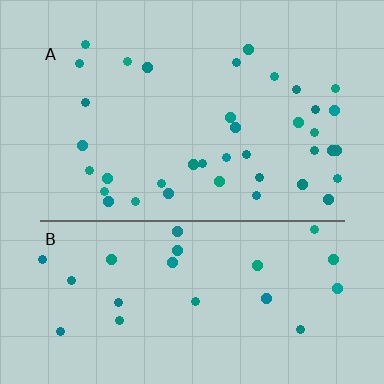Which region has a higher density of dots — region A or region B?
A (the top).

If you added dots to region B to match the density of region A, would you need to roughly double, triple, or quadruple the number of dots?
Approximately double.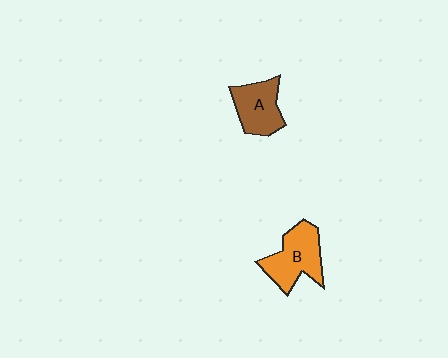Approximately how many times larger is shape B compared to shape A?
Approximately 1.2 times.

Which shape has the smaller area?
Shape A (brown).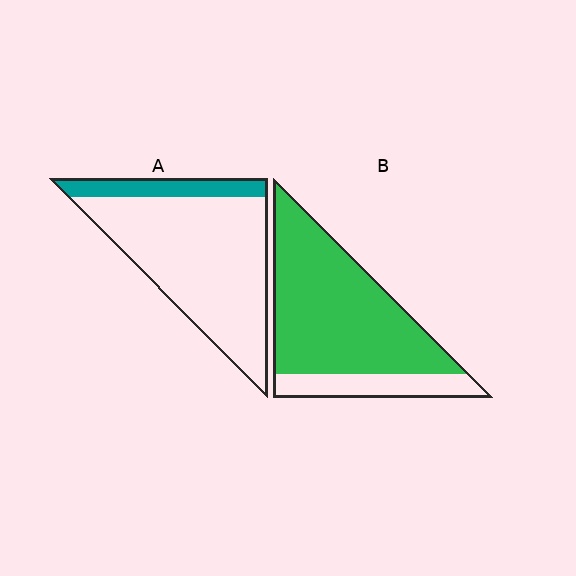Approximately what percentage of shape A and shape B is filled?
A is approximately 15% and B is approximately 80%.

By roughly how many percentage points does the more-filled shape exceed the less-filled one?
By roughly 65 percentage points (B over A).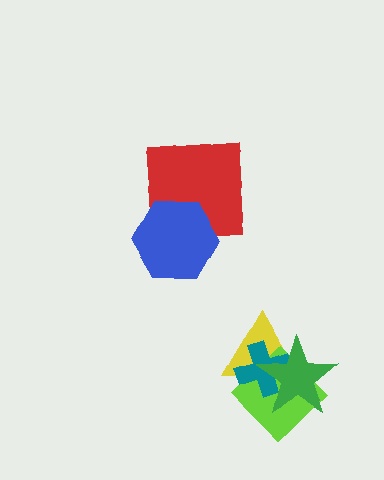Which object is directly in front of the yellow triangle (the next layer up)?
The lime diamond is directly in front of the yellow triangle.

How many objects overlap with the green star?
3 objects overlap with the green star.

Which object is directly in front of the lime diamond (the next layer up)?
The teal cross is directly in front of the lime diamond.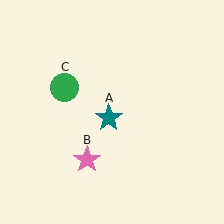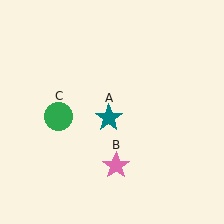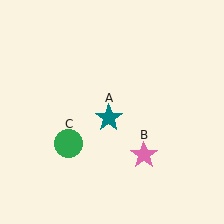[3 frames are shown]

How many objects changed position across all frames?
2 objects changed position: pink star (object B), green circle (object C).